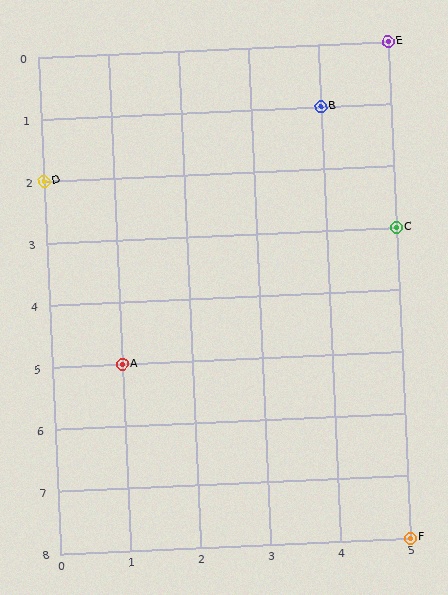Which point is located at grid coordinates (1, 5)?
Point A is at (1, 5).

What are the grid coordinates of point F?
Point F is at grid coordinates (5, 8).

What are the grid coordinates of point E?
Point E is at grid coordinates (5, 0).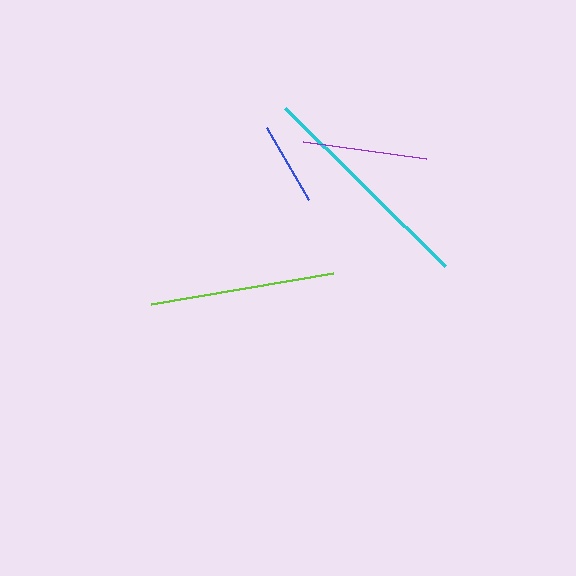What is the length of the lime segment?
The lime segment is approximately 184 pixels long.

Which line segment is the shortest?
The blue line is the shortest at approximately 84 pixels.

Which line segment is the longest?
The cyan line is the longest at approximately 225 pixels.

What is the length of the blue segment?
The blue segment is approximately 84 pixels long.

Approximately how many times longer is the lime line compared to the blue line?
The lime line is approximately 2.2 times the length of the blue line.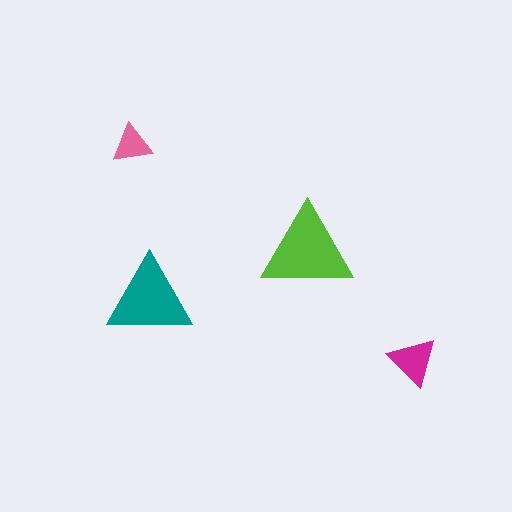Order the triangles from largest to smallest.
the lime one, the teal one, the magenta one, the pink one.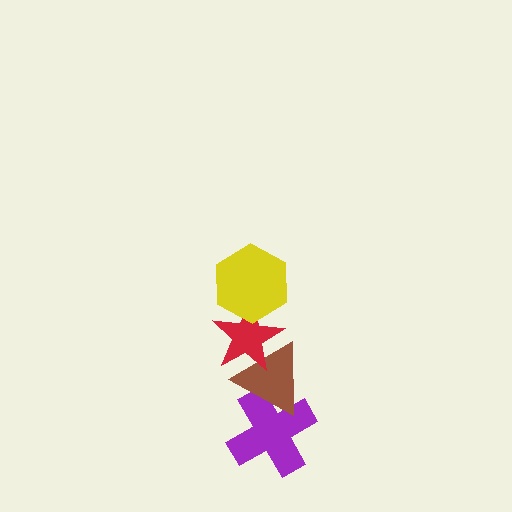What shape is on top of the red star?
The yellow hexagon is on top of the red star.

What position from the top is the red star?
The red star is 2nd from the top.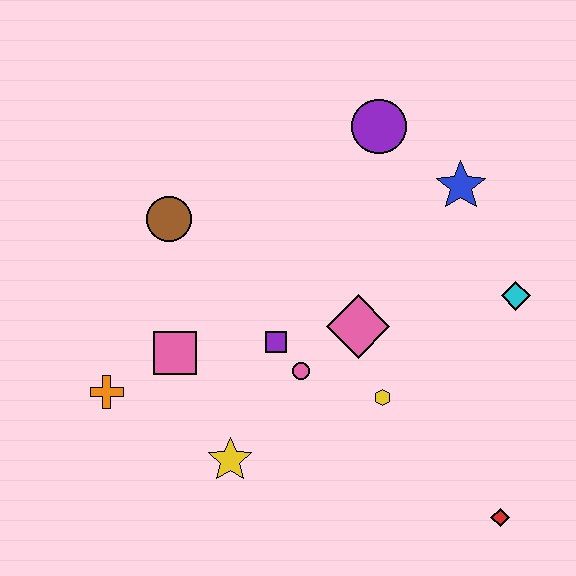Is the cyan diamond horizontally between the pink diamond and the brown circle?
No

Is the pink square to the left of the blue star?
Yes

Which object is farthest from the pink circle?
The purple circle is farthest from the pink circle.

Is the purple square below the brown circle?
Yes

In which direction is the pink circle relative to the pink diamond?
The pink circle is to the left of the pink diamond.